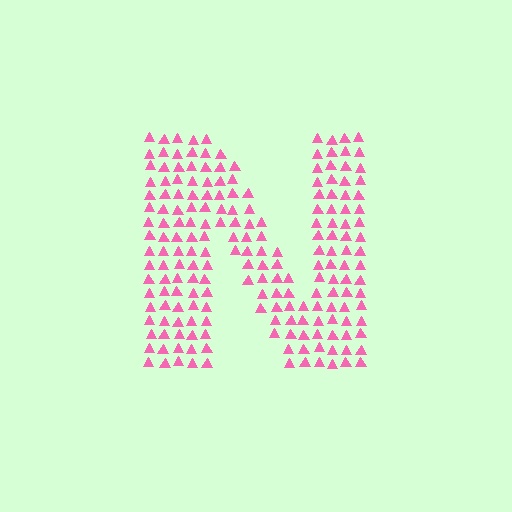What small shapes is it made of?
It is made of small triangles.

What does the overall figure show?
The overall figure shows the letter N.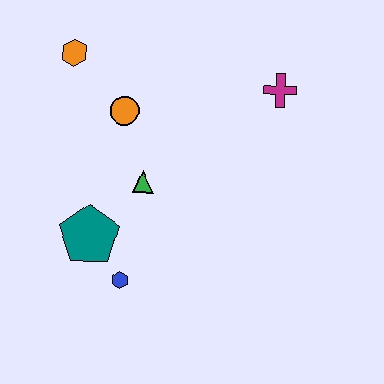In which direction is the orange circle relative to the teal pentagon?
The orange circle is above the teal pentagon.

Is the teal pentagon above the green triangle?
No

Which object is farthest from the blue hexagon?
The magenta cross is farthest from the blue hexagon.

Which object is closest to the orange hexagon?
The orange circle is closest to the orange hexagon.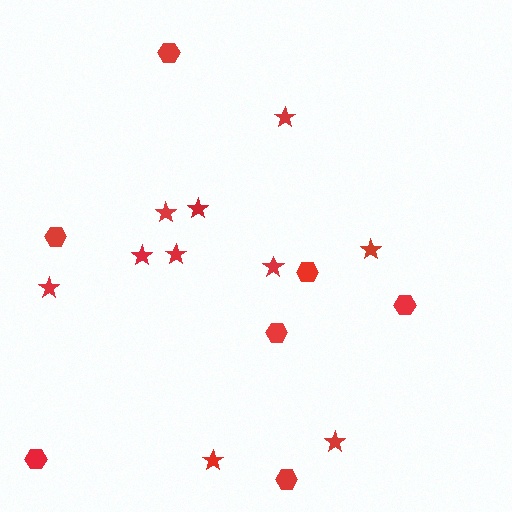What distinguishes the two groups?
There are 2 groups: one group of stars (10) and one group of hexagons (7).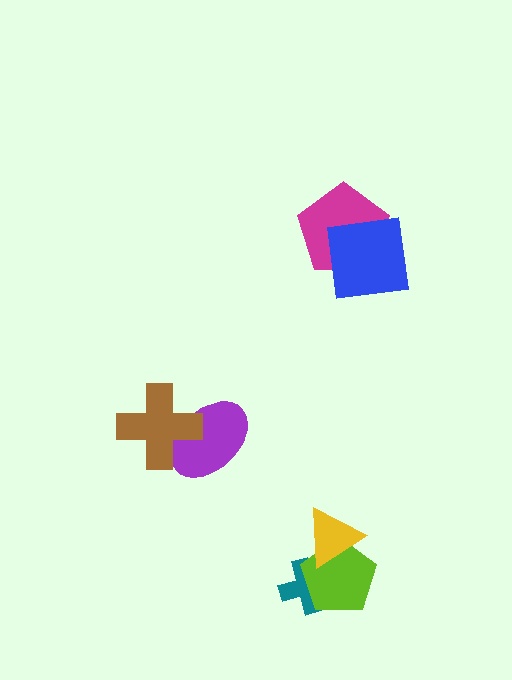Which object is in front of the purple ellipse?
The brown cross is in front of the purple ellipse.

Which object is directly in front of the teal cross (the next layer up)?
The lime pentagon is directly in front of the teal cross.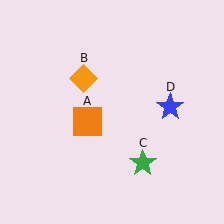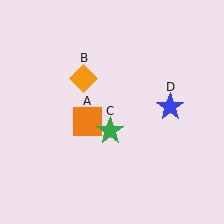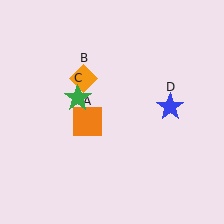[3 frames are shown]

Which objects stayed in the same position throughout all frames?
Orange square (object A) and orange diamond (object B) and blue star (object D) remained stationary.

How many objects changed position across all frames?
1 object changed position: green star (object C).